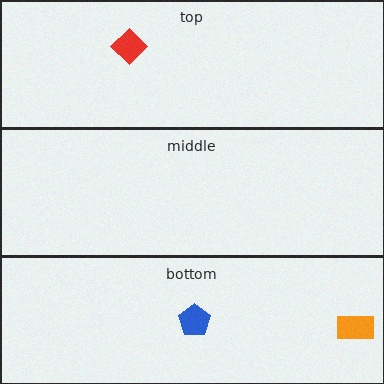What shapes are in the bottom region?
The blue pentagon, the orange rectangle.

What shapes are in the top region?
The red diamond.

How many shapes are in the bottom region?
2.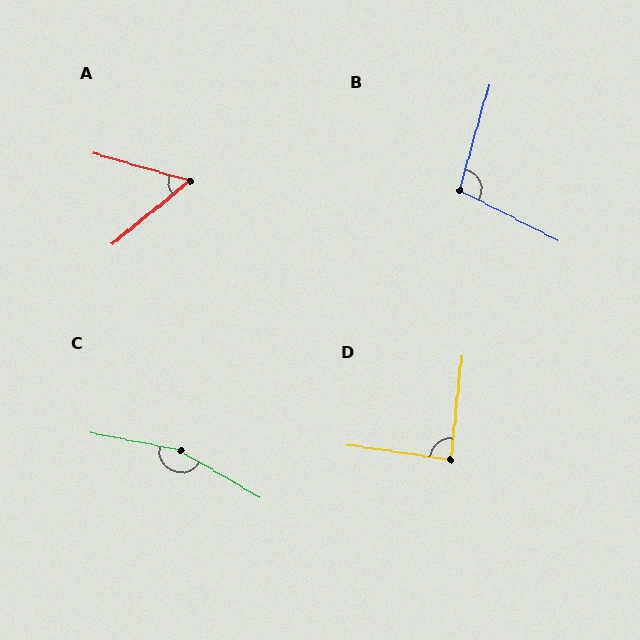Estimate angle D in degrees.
Approximately 88 degrees.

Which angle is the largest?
C, at approximately 161 degrees.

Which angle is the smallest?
A, at approximately 55 degrees.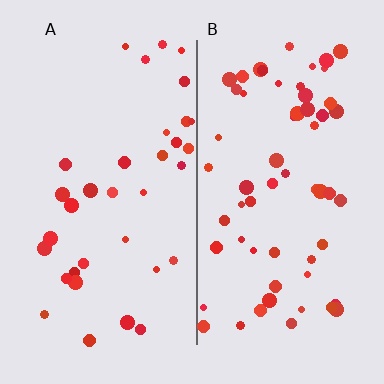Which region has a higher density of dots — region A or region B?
B (the right).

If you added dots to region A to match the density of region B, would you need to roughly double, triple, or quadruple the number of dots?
Approximately double.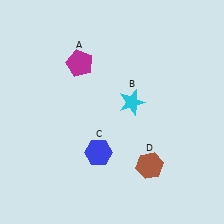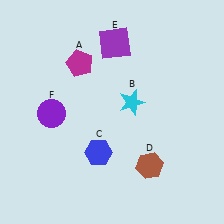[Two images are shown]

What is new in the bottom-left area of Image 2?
A purple circle (F) was added in the bottom-left area of Image 2.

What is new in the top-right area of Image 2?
A purple square (E) was added in the top-right area of Image 2.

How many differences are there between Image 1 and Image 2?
There are 2 differences between the two images.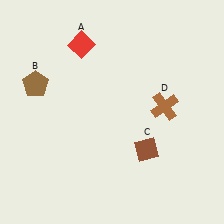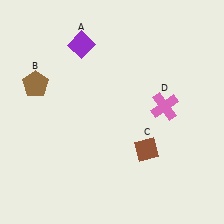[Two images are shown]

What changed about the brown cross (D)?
In Image 1, D is brown. In Image 2, it changed to pink.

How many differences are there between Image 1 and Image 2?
There are 2 differences between the two images.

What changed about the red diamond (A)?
In Image 1, A is red. In Image 2, it changed to purple.